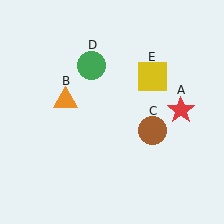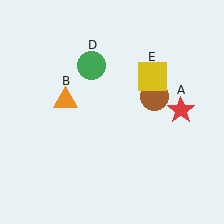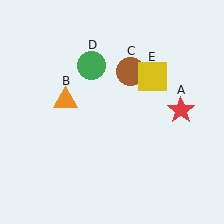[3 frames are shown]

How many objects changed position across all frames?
1 object changed position: brown circle (object C).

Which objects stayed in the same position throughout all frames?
Red star (object A) and orange triangle (object B) and green circle (object D) and yellow square (object E) remained stationary.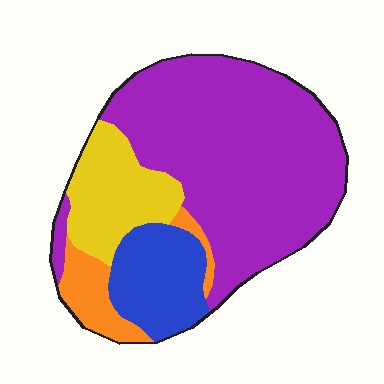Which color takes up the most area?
Purple, at roughly 60%.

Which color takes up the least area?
Orange, at roughly 10%.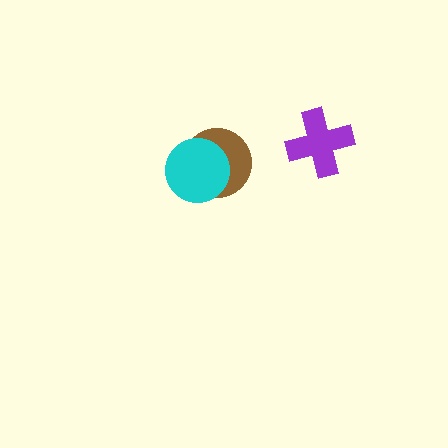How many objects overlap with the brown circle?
1 object overlaps with the brown circle.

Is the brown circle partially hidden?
Yes, it is partially covered by another shape.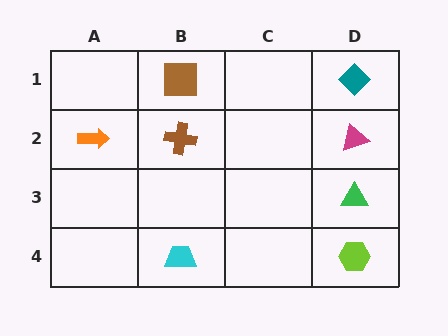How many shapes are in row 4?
2 shapes.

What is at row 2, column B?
A brown cross.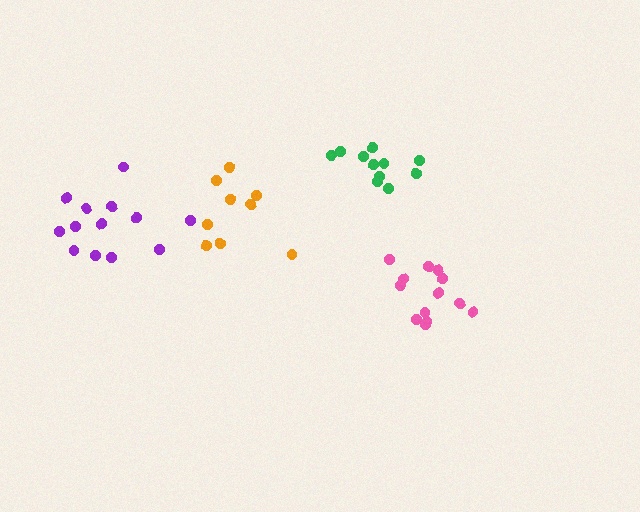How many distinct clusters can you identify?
There are 4 distinct clusters.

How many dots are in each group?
Group 1: 13 dots, Group 2: 13 dots, Group 3: 11 dots, Group 4: 9 dots (46 total).